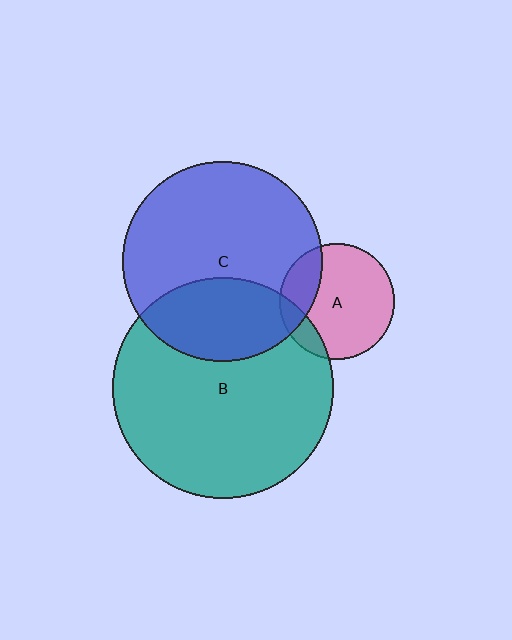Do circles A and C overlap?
Yes.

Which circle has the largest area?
Circle B (teal).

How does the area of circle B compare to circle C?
Approximately 1.2 times.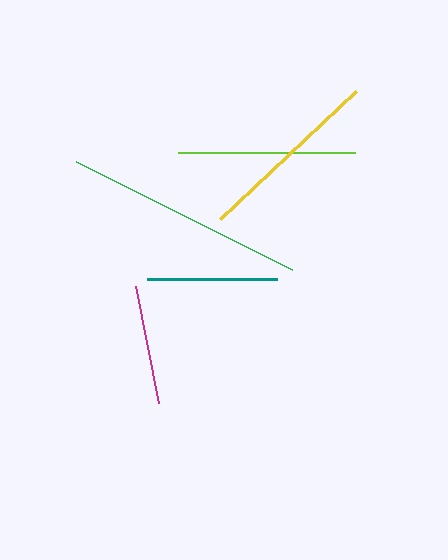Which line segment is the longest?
The green line is the longest at approximately 242 pixels.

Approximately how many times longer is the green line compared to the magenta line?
The green line is approximately 2.0 times the length of the magenta line.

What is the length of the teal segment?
The teal segment is approximately 130 pixels long.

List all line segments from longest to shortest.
From longest to shortest: green, yellow, lime, teal, magenta.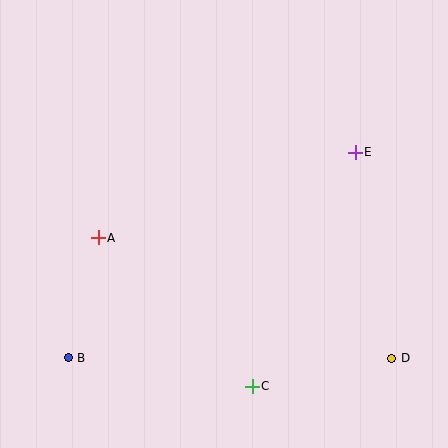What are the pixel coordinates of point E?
Point E is at (355, 152).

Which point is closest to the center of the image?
Point A at (98, 238) is closest to the center.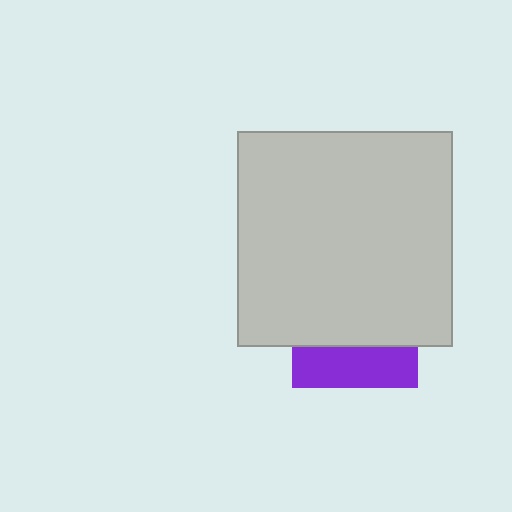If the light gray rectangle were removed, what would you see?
You would see the complete purple square.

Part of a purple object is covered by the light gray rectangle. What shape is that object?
It is a square.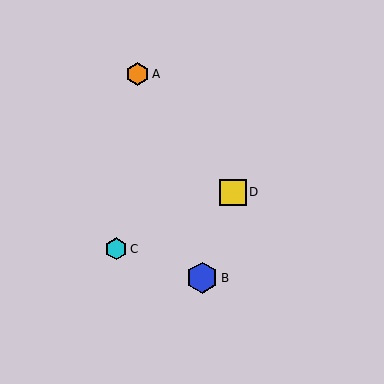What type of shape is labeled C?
Shape C is a cyan hexagon.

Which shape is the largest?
The blue hexagon (labeled B) is the largest.